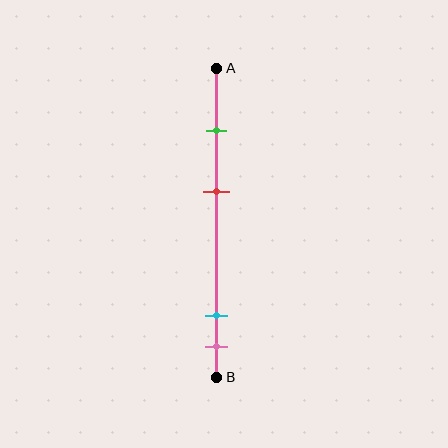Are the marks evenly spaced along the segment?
No, the marks are not evenly spaced.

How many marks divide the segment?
There are 4 marks dividing the segment.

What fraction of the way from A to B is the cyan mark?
The cyan mark is approximately 80% (0.8) of the way from A to B.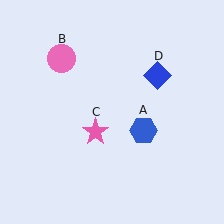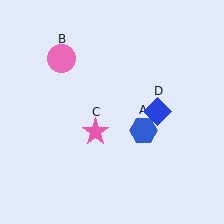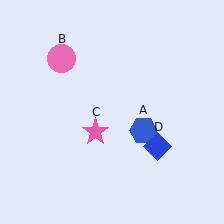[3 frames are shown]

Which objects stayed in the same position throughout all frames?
Blue hexagon (object A) and pink circle (object B) and pink star (object C) remained stationary.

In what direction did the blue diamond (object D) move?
The blue diamond (object D) moved down.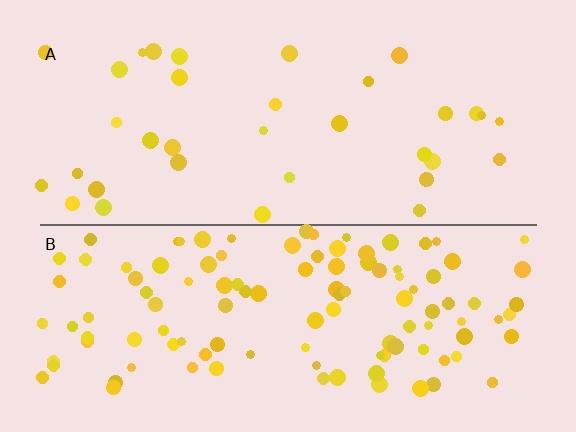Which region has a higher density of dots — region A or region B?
B (the bottom).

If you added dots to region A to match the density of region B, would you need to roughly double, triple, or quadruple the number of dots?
Approximately triple.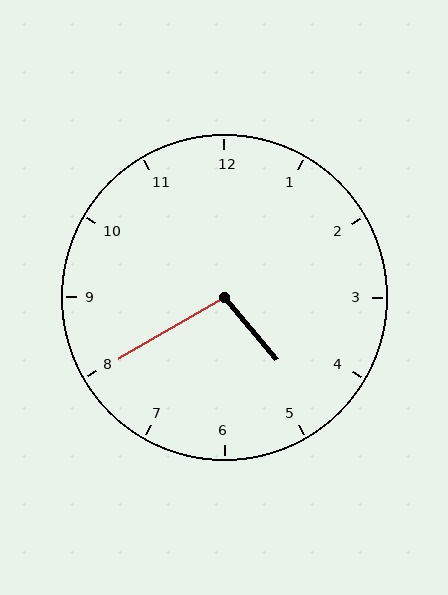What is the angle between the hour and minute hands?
Approximately 100 degrees.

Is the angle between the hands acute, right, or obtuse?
It is obtuse.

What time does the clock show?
4:40.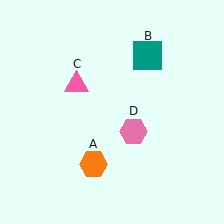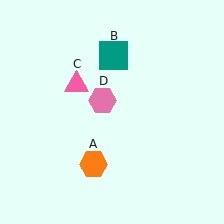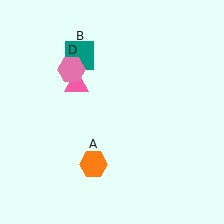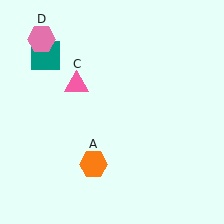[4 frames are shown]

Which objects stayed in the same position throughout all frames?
Orange hexagon (object A) and pink triangle (object C) remained stationary.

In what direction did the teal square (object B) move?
The teal square (object B) moved left.